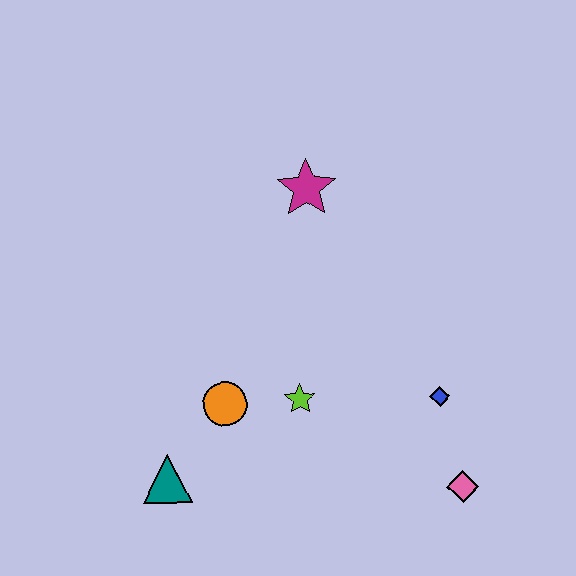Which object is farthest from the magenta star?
The pink diamond is farthest from the magenta star.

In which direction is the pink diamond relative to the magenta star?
The pink diamond is below the magenta star.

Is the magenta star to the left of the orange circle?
No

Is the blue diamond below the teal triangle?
No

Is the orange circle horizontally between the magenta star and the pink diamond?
No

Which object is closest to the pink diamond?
The blue diamond is closest to the pink diamond.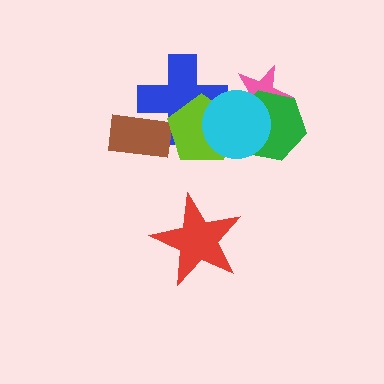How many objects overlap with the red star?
0 objects overlap with the red star.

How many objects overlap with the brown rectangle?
1 object overlaps with the brown rectangle.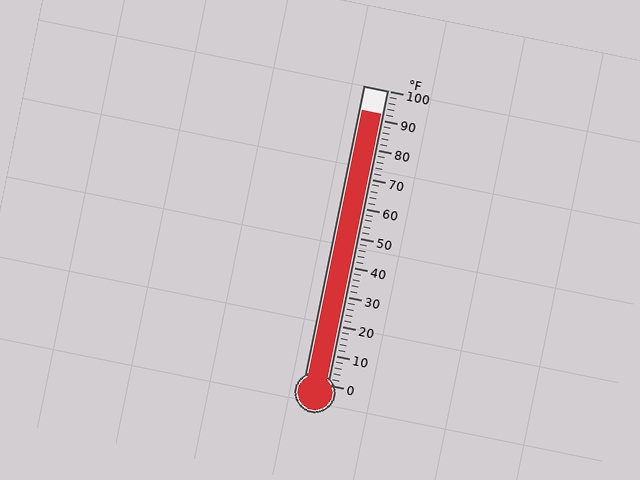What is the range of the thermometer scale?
The thermometer scale ranges from 0°F to 100°F.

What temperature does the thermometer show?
The thermometer shows approximately 92°F.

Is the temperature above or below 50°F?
The temperature is above 50°F.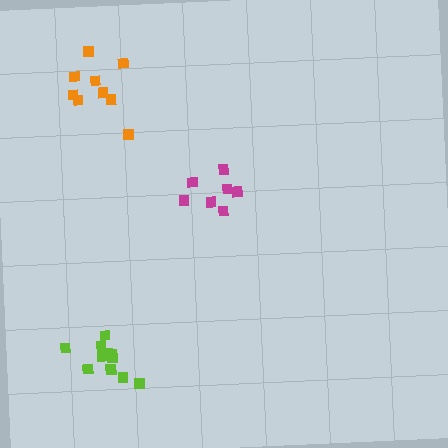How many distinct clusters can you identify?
There are 3 distinct clusters.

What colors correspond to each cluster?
The clusters are colored: orange, magenta, lime.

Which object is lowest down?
The lime cluster is bottommost.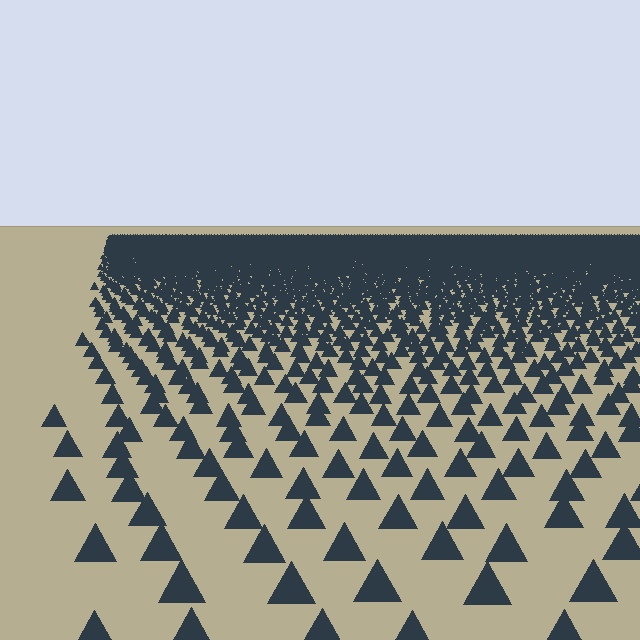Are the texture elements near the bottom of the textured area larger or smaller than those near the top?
Larger. Near the bottom, elements are closer to the viewer and appear at a bigger on-screen size.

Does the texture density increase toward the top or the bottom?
Density increases toward the top.